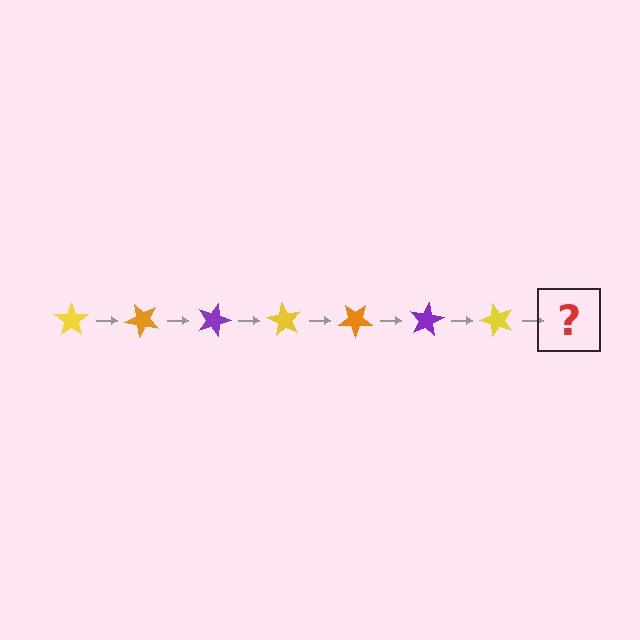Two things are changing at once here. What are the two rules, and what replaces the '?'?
The two rules are that it rotates 45 degrees each step and the color cycles through yellow, orange, and purple. The '?' should be an orange star, rotated 315 degrees from the start.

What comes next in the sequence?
The next element should be an orange star, rotated 315 degrees from the start.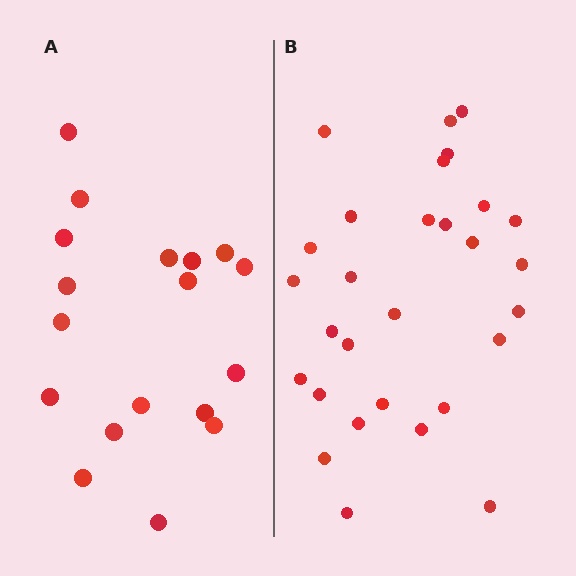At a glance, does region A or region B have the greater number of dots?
Region B (the right region) has more dots.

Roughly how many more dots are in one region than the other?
Region B has roughly 12 or so more dots than region A.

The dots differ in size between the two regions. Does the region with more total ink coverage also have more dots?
No. Region A has more total ink coverage because its dots are larger, but region B actually contains more individual dots. Total area can be misleading — the number of items is what matters here.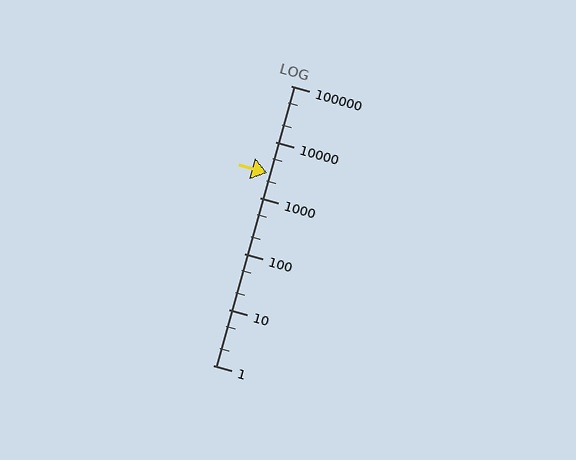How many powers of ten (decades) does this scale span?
The scale spans 5 decades, from 1 to 100000.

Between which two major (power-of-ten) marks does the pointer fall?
The pointer is between 1000 and 10000.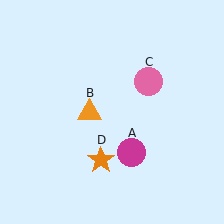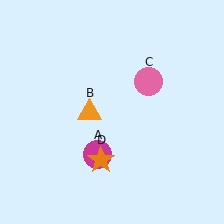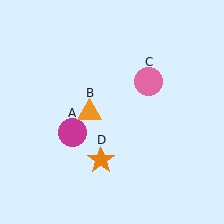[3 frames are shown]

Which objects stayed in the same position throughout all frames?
Orange triangle (object B) and pink circle (object C) and orange star (object D) remained stationary.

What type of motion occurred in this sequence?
The magenta circle (object A) rotated clockwise around the center of the scene.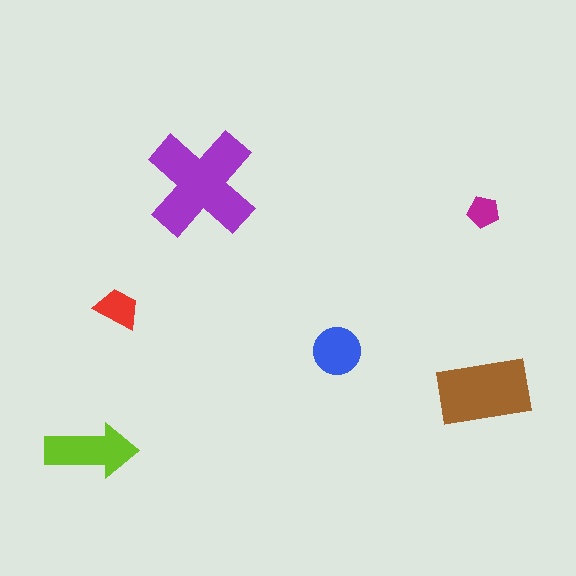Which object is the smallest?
The magenta pentagon.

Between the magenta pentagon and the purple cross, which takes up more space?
The purple cross.